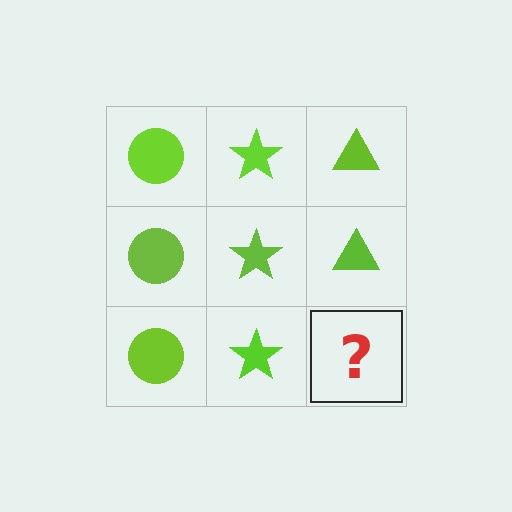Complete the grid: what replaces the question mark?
The question mark should be replaced with a lime triangle.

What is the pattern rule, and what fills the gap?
The rule is that each column has a consistent shape. The gap should be filled with a lime triangle.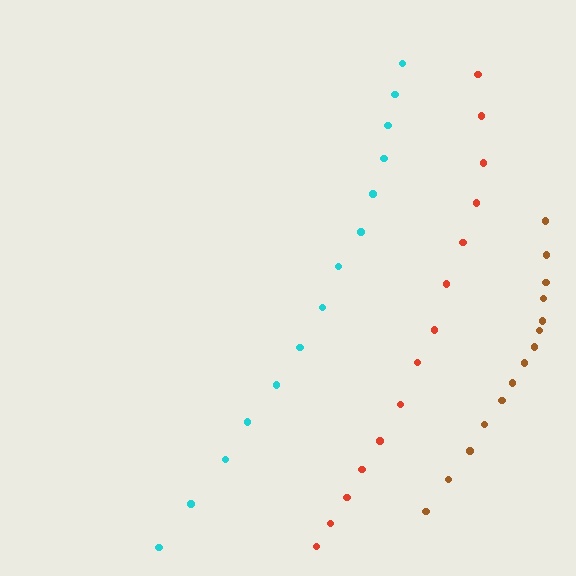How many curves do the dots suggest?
There are 3 distinct paths.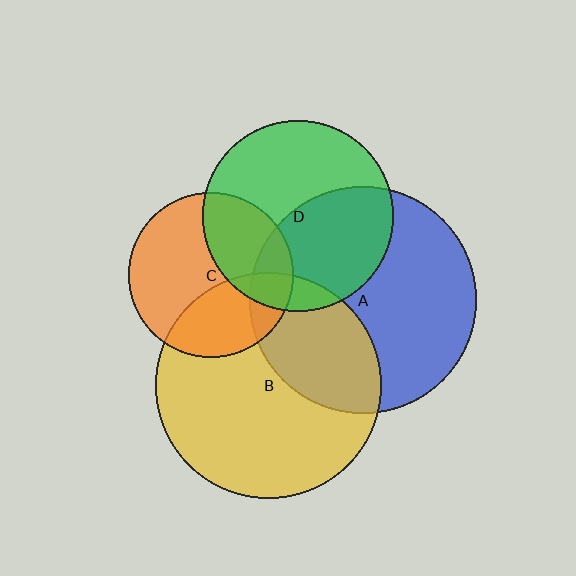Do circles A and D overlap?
Yes.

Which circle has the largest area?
Circle A (blue).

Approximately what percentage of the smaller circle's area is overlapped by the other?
Approximately 45%.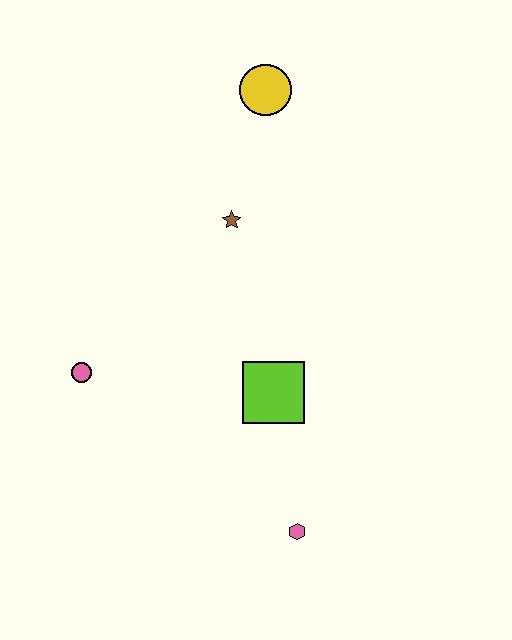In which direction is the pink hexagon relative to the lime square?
The pink hexagon is below the lime square.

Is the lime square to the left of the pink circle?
No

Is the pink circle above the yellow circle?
No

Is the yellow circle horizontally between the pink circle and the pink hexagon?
Yes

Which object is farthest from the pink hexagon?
The yellow circle is farthest from the pink hexagon.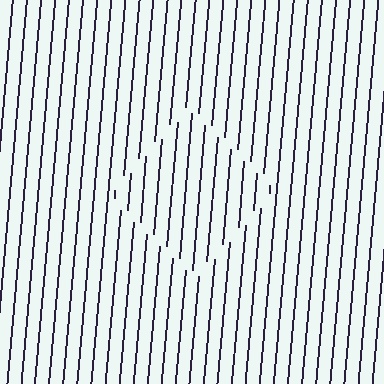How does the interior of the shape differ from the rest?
The interior of the shape contains the same grating, shifted by half a period — the contour is defined by the phase discontinuity where line-ends from the inner and outer gratings abut.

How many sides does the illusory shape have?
4 sides — the line-ends trace a square.